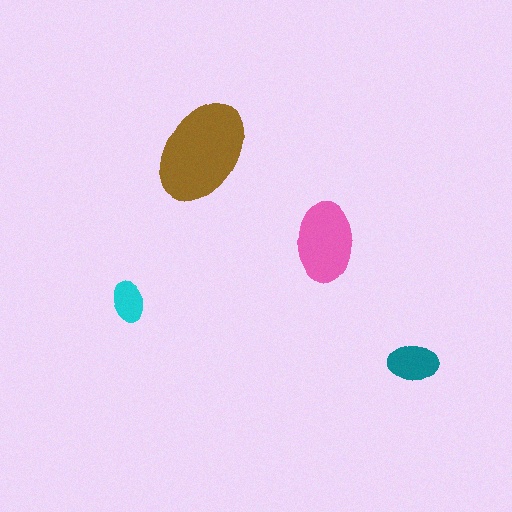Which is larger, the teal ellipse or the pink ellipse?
The pink one.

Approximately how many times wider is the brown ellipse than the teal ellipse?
About 2 times wider.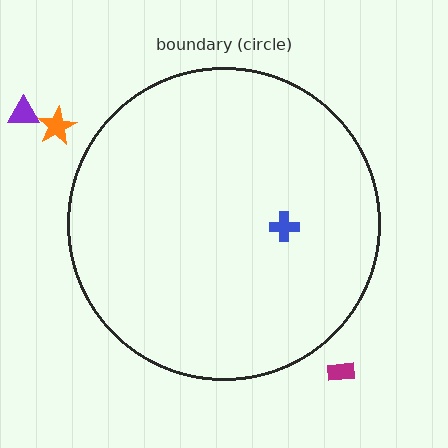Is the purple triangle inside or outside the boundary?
Outside.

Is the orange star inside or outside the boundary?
Outside.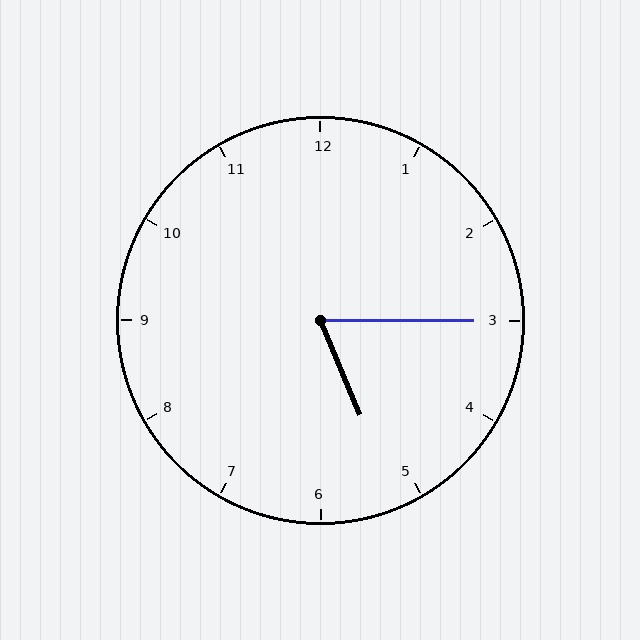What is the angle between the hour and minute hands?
Approximately 68 degrees.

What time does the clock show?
5:15.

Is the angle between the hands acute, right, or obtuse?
It is acute.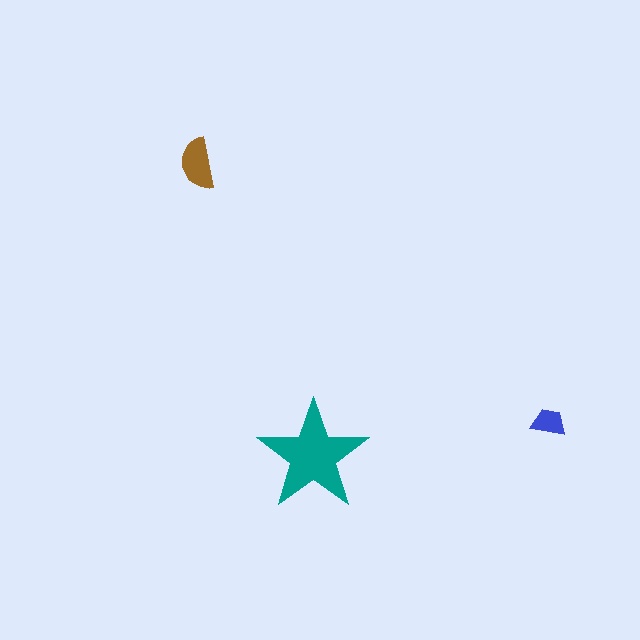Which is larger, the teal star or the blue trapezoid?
The teal star.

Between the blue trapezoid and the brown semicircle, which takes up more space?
The brown semicircle.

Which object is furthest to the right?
The blue trapezoid is rightmost.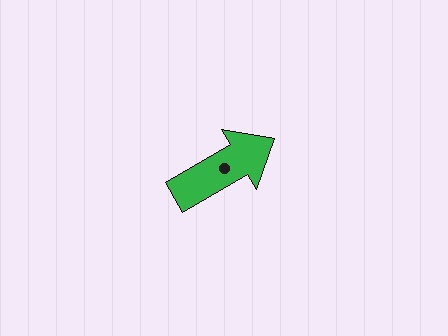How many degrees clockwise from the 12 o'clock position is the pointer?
Approximately 60 degrees.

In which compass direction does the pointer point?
Northeast.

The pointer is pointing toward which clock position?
Roughly 2 o'clock.